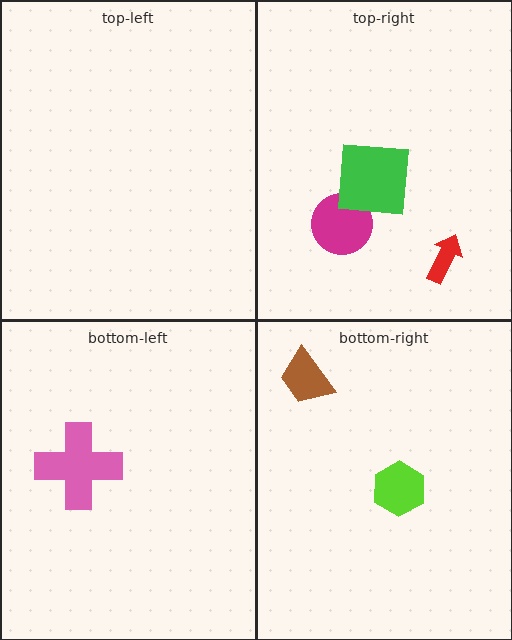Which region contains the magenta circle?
The top-right region.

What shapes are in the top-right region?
The magenta circle, the green square, the red arrow.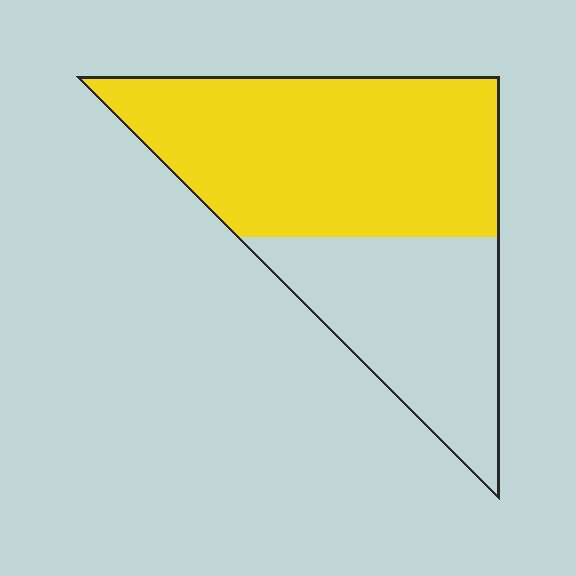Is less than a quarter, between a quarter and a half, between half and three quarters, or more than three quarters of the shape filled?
Between half and three quarters.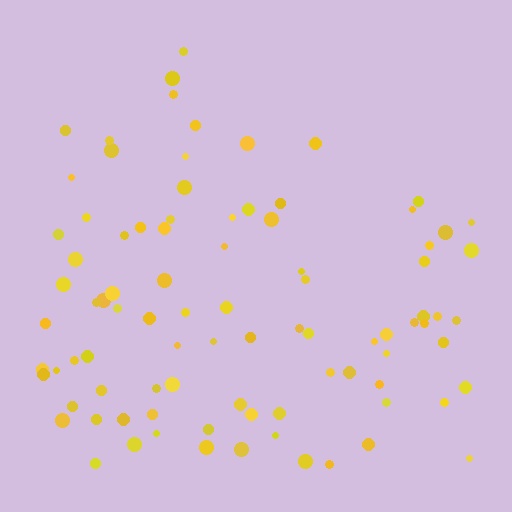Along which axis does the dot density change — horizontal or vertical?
Vertical.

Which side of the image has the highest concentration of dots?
The bottom.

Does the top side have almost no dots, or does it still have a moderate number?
Still a moderate number, just noticeably fewer than the bottom.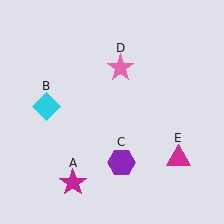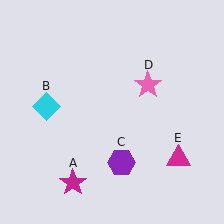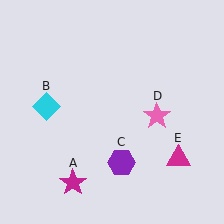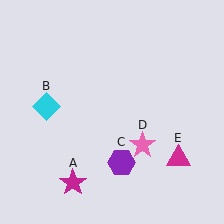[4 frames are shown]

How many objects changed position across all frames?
1 object changed position: pink star (object D).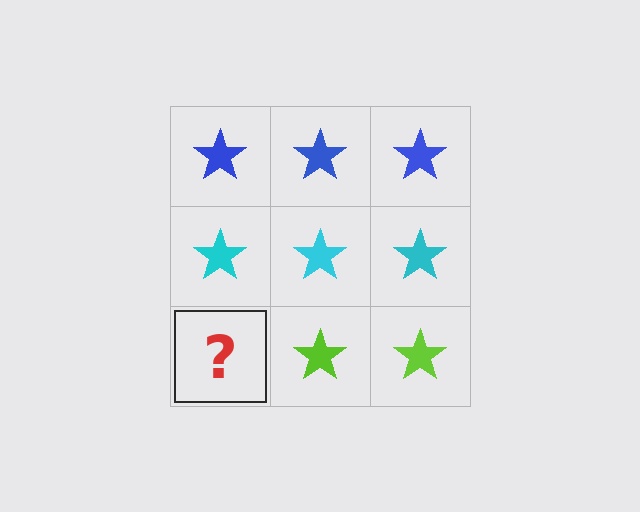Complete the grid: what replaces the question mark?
The question mark should be replaced with a lime star.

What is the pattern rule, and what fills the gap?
The rule is that each row has a consistent color. The gap should be filled with a lime star.